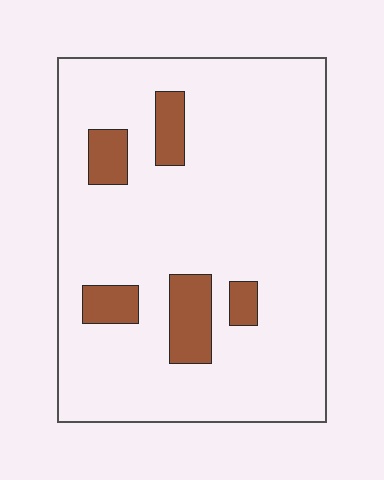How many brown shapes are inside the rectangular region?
5.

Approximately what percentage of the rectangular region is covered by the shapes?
Approximately 10%.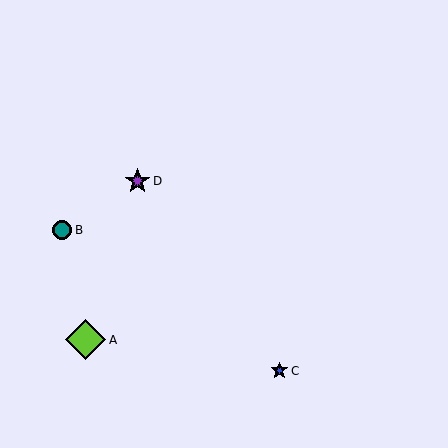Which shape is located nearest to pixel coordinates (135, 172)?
The purple star (labeled D) at (138, 181) is nearest to that location.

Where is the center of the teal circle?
The center of the teal circle is at (62, 230).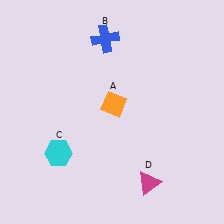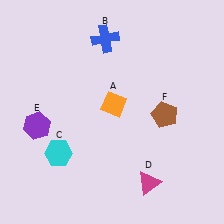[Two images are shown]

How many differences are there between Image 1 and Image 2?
There are 2 differences between the two images.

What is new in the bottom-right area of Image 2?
A brown pentagon (F) was added in the bottom-right area of Image 2.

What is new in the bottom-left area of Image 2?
A purple hexagon (E) was added in the bottom-left area of Image 2.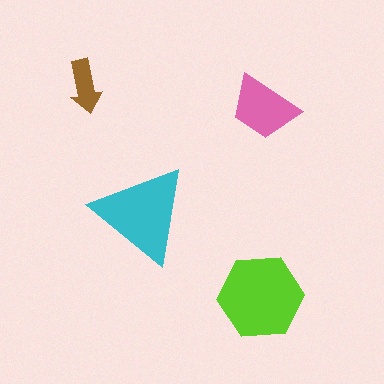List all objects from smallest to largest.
The brown arrow, the pink trapezoid, the cyan triangle, the lime hexagon.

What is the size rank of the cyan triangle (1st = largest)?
2nd.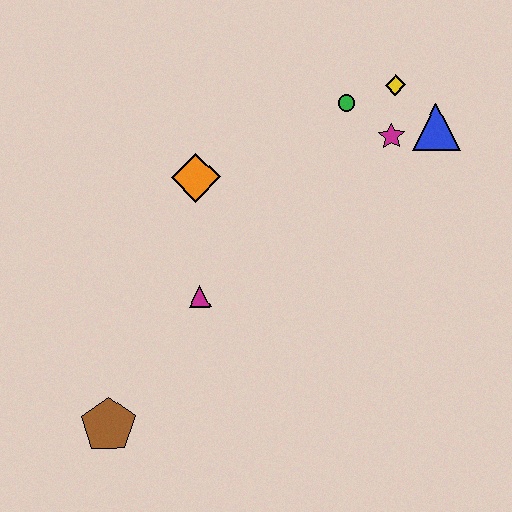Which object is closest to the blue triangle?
The magenta star is closest to the blue triangle.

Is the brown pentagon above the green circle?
No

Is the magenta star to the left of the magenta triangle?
No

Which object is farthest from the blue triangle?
The brown pentagon is farthest from the blue triangle.